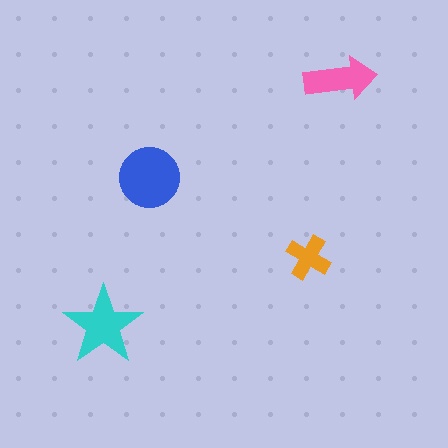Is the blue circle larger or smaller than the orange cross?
Larger.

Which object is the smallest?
The orange cross.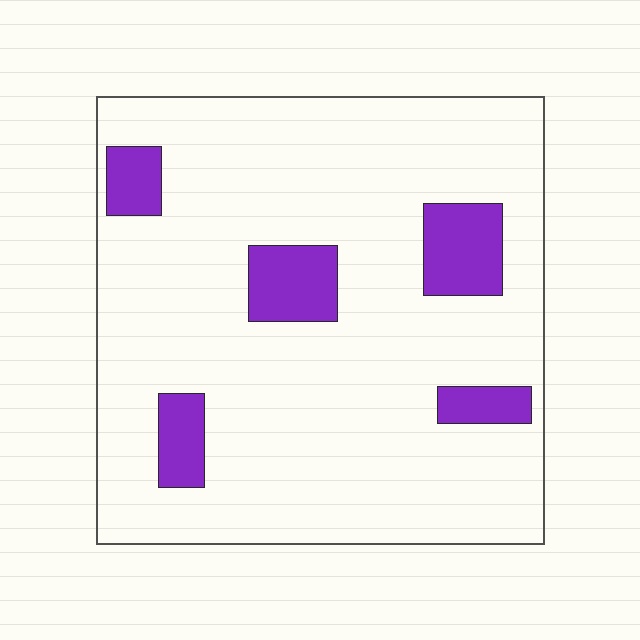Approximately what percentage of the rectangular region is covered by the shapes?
Approximately 15%.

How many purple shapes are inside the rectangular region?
5.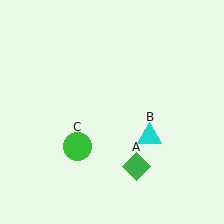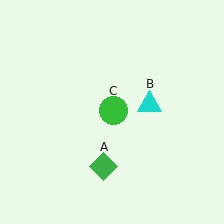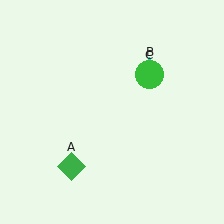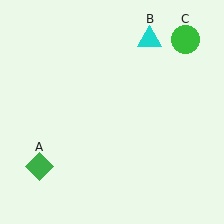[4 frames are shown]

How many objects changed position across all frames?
3 objects changed position: green diamond (object A), cyan triangle (object B), green circle (object C).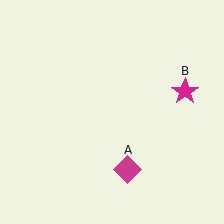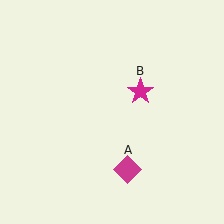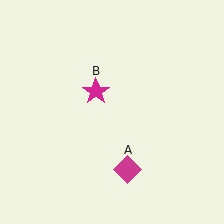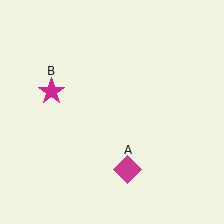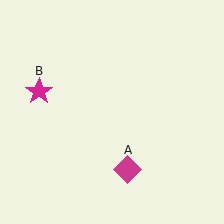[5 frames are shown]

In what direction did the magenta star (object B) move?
The magenta star (object B) moved left.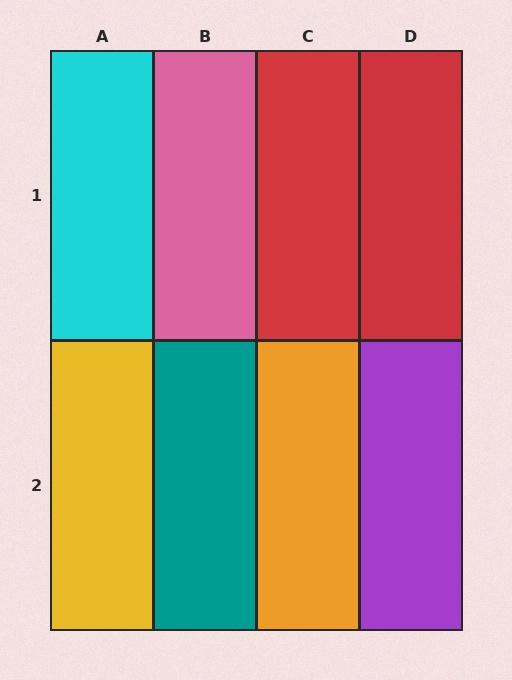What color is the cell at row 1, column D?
Red.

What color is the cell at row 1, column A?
Cyan.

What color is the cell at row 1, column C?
Red.